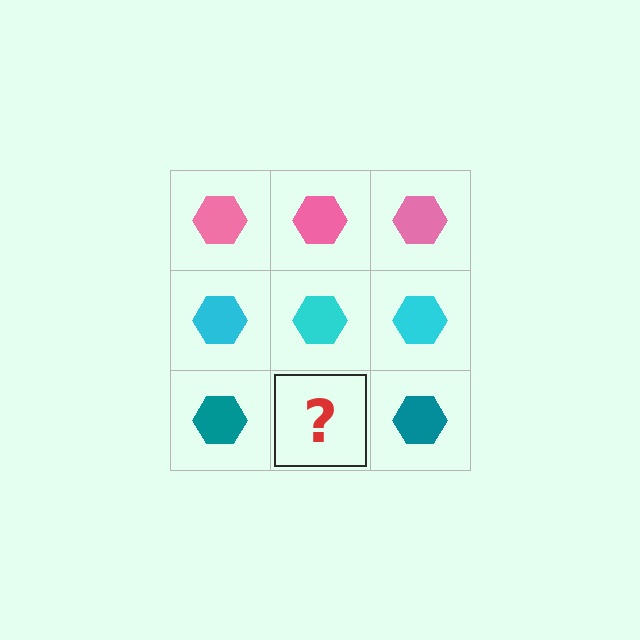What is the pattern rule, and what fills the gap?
The rule is that each row has a consistent color. The gap should be filled with a teal hexagon.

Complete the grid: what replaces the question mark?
The question mark should be replaced with a teal hexagon.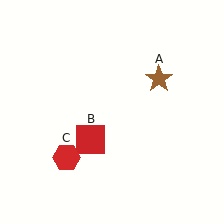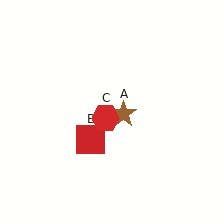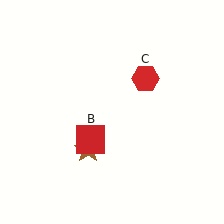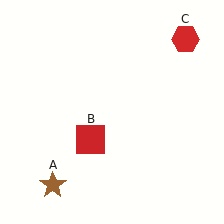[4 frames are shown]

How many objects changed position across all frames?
2 objects changed position: brown star (object A), red hexagon (object C).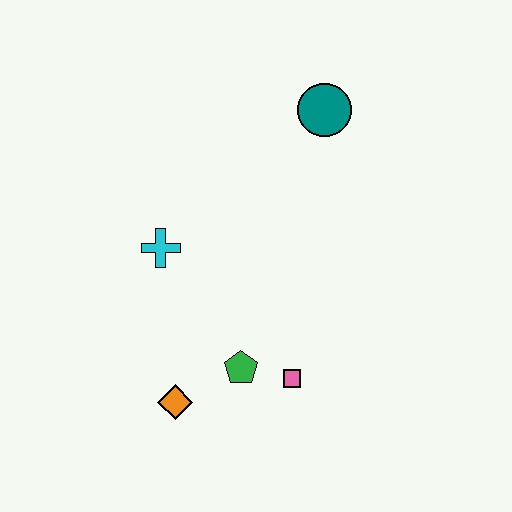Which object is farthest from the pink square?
The teal circle is farthest from the pink square.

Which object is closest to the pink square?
The green pentagon is closest to the pink square.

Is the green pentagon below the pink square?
No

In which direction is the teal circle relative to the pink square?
The teal circle is above the pink square.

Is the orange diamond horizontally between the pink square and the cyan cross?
Yes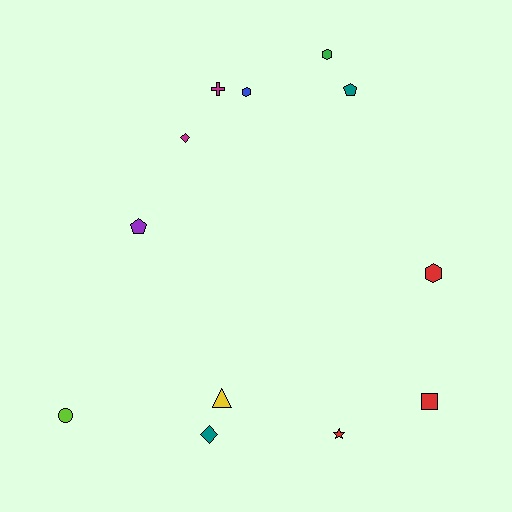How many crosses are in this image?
There is 1 cross.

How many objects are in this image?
There are 12 objects.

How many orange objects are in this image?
There are no orange objects.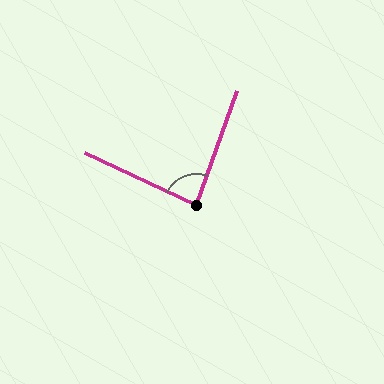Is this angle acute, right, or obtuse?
It is acute.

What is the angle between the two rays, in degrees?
Approximately 84 degrees.